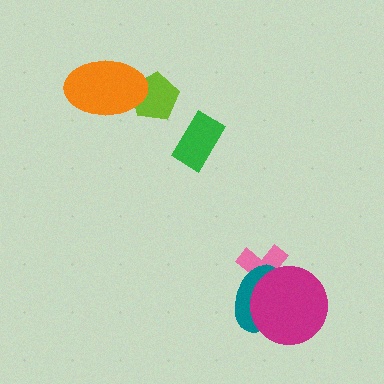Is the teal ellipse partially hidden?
Yes, it is partially covered by another shape.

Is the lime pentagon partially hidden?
Yes, it is partially covered by another shape.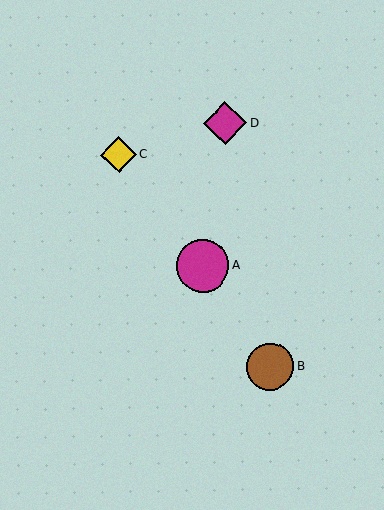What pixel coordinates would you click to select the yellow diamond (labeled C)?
Click at (119, 155) to select the yellow diamond C.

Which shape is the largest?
The magenta circle (labeled A) is the largest.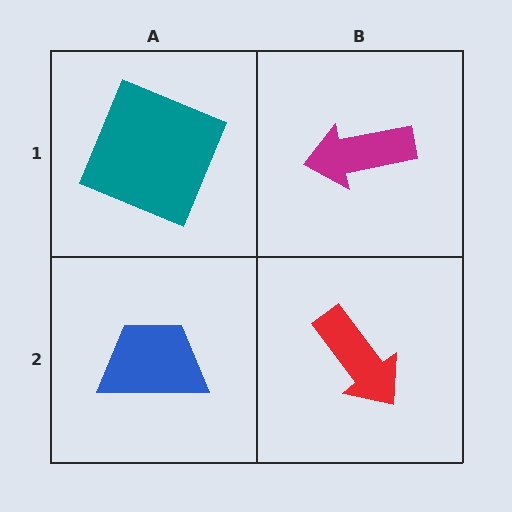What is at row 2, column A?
A blue trapezoid.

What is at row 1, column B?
A magenta arrow.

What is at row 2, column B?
A red arrow.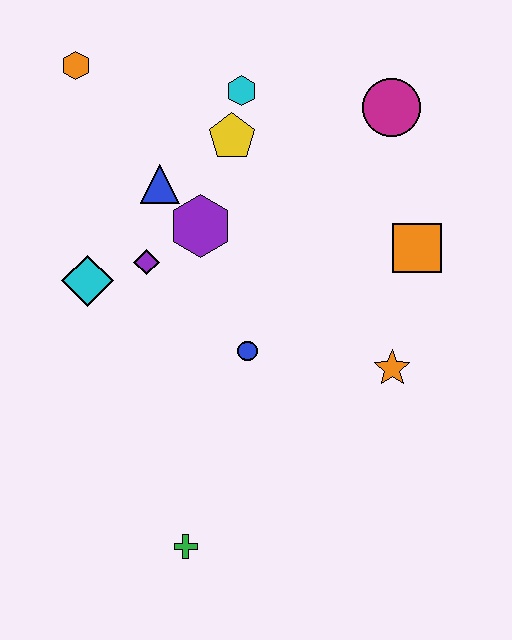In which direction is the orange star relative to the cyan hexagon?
The orange star is below the cyan hexagon.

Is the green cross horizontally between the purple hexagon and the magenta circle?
No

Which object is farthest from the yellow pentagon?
The green cross is farthest from the yellow pentagon.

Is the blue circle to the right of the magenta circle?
No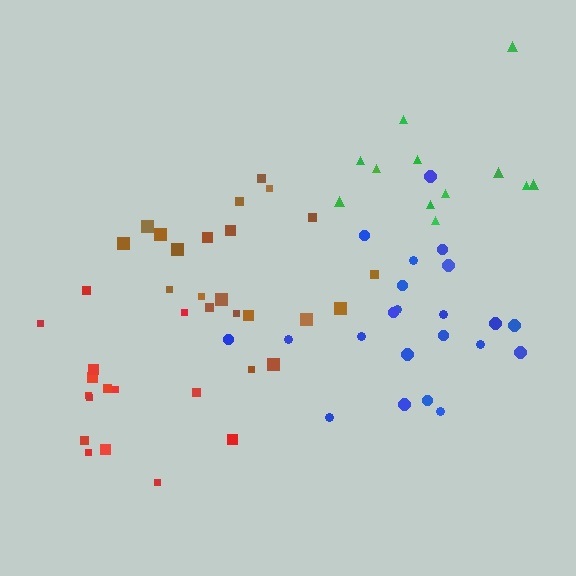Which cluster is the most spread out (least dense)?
Red.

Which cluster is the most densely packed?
Blue.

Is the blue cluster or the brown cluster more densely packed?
Blue.